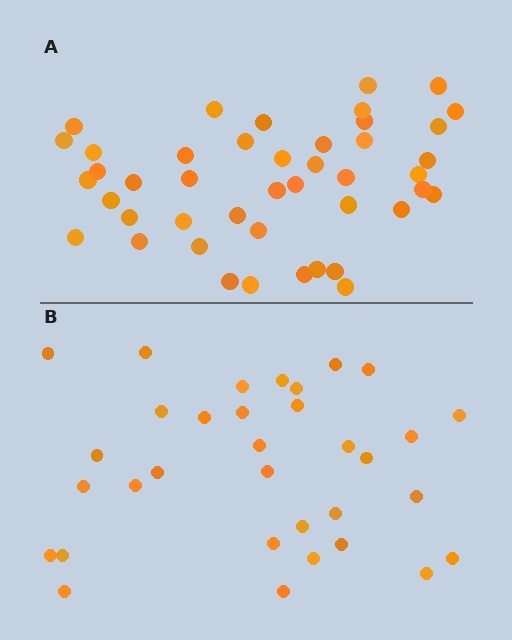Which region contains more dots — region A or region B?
Region A (the top region) has more dots.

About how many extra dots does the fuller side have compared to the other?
Region A has roughly 12 or so more dots than region B.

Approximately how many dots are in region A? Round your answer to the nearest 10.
About 40 dots. (The exact count is 44, which rounds to 40.)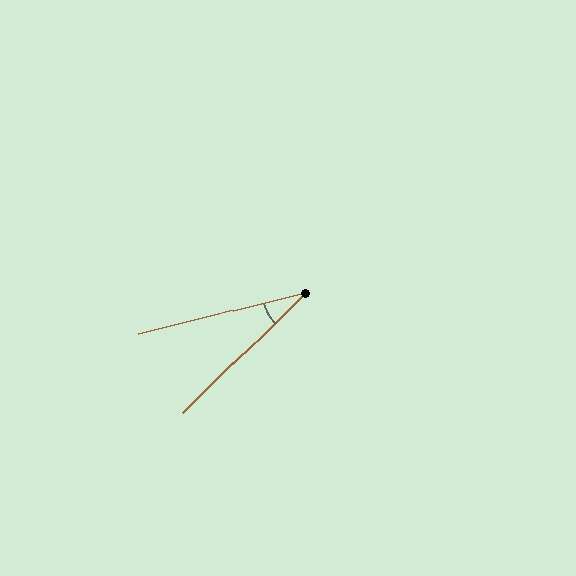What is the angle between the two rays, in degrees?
Approximately 31 degrees.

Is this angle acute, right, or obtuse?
It is acute.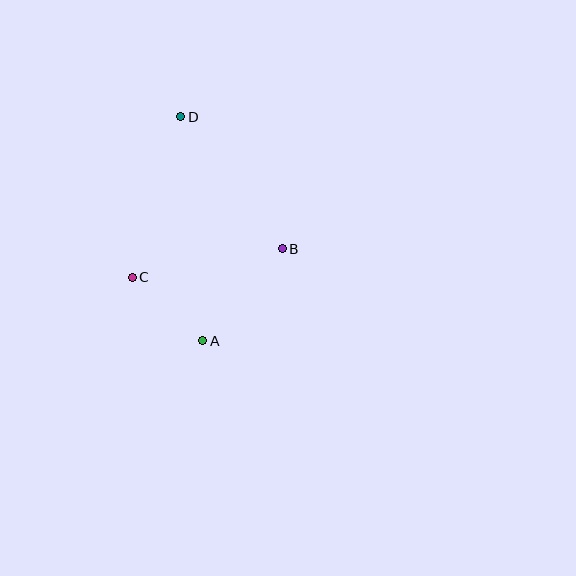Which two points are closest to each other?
Points A and C are closest to each other.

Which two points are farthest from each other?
Points A and D are farthest from each other.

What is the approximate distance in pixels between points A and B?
The distance between A and B is approximately 121 pixels.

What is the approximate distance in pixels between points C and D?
The distance between C and D is approximately 168 pixels.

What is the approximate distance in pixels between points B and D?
The distance between B and D is approximately 167 pixels.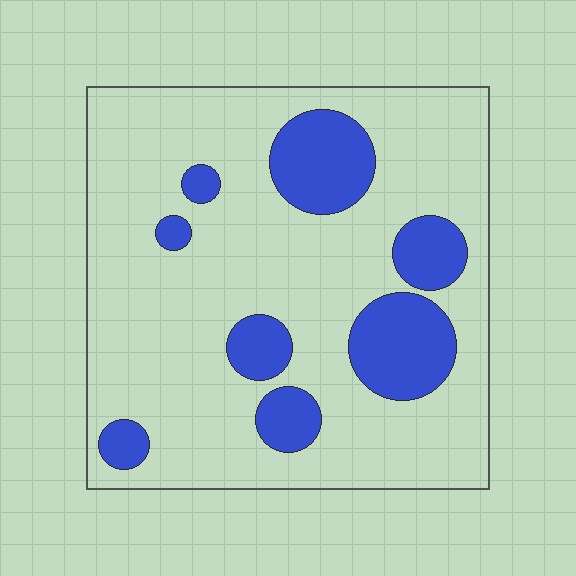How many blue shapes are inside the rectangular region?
8.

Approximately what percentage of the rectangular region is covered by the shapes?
Approximately 20%.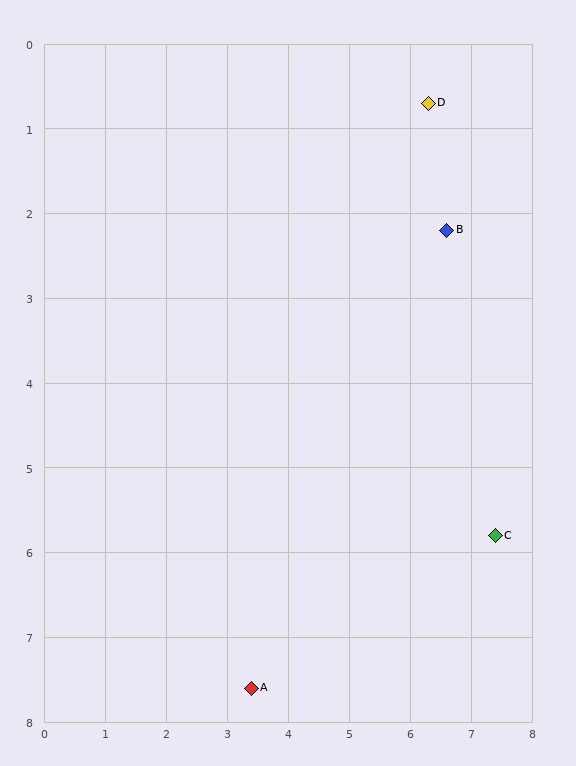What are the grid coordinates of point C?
Point C is at approximately (7.4, 5.8).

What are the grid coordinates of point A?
Point A is at approximately (3.4, 7.6).